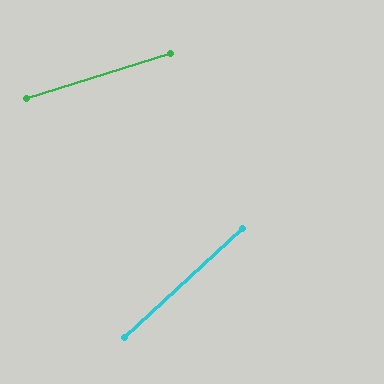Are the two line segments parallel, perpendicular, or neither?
Neither parallel nor perpendicular — they differ by about 25°.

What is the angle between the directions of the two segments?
Approximately 25 degrees.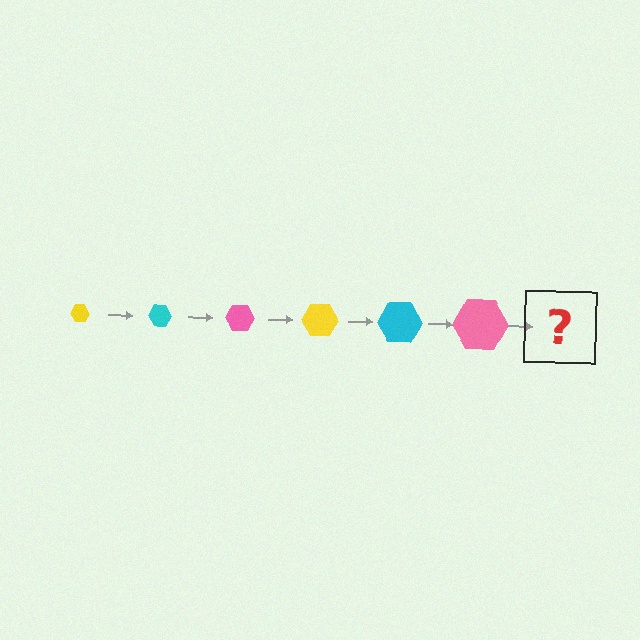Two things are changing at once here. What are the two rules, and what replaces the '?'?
The two rules are that the hexagon grows larger each step and the color cycles through yellow, cyan, and pink. The '?' should be a yellow hexagon, larger than the previous one.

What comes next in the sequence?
The next element should be a yellow hexagon, larger than the previous one.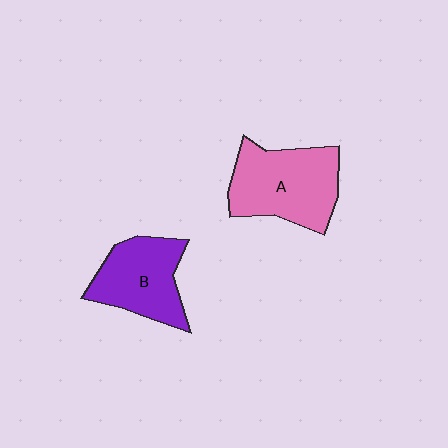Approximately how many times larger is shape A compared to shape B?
Approximately 1.2 times.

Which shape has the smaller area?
Shape B (purple).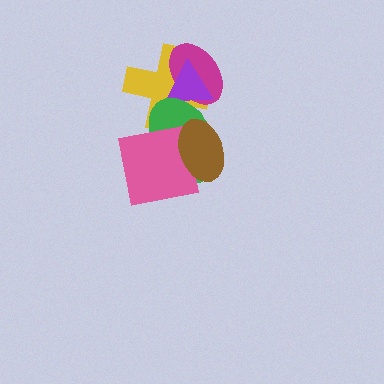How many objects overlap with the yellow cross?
3 objects overlap with the yellow cross.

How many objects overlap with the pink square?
2 objects overlap with the pink square.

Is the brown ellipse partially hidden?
No, no other shape covers it.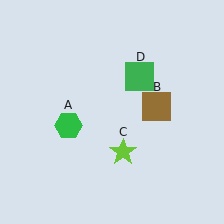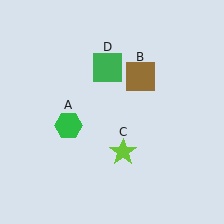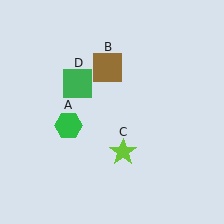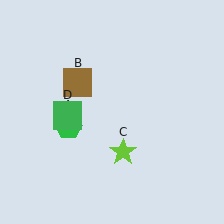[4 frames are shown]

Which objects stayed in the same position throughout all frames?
Green hexagon (object A) and lime star (object C) remained stationary.